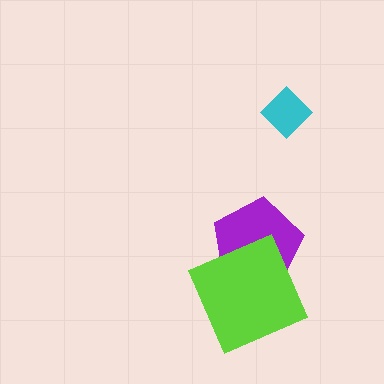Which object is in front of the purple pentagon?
The lime square is in front of the purple pentagon.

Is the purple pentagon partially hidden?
Yes, it is partially covered by another shape.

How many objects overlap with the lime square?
1 object overlaps with the lime square.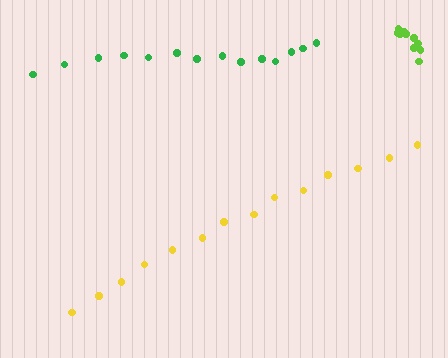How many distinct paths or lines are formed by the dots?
There are 3 distinct paths.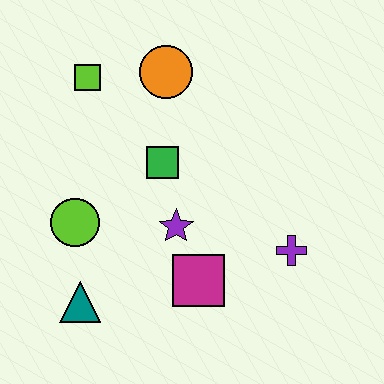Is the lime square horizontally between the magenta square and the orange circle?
No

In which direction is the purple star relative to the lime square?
The purple star is below the lime square.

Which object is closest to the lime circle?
The teal triangle is closest to the lime circle.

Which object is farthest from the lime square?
The purple cross is farthest from the lime square.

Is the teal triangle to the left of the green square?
Yes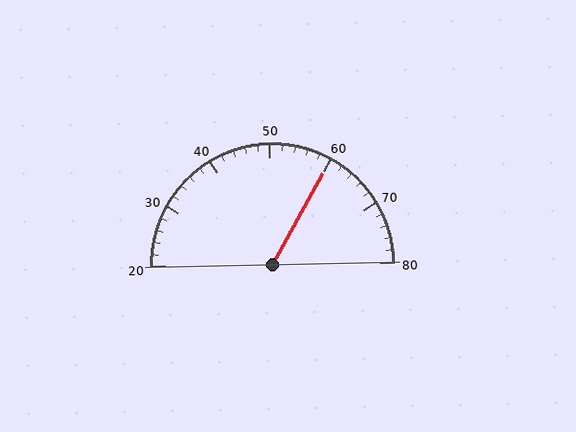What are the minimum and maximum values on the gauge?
The gauge ranges from 20 to 80.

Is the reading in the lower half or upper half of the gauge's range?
The reading is in the upper half of the range (20 to 80).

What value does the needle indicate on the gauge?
The needle indicates approximately 60.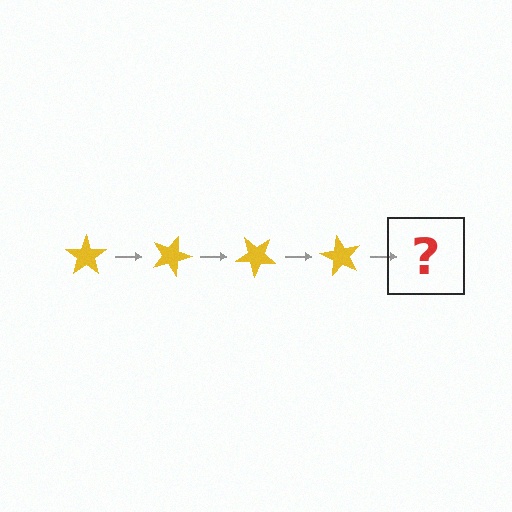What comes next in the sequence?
The next element should be a yellow star rotated 80 degrees.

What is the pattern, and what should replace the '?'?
The pattern is that the star rotates 20 degrees each step. The '?' should be a yellow star rotated 80 degrees.